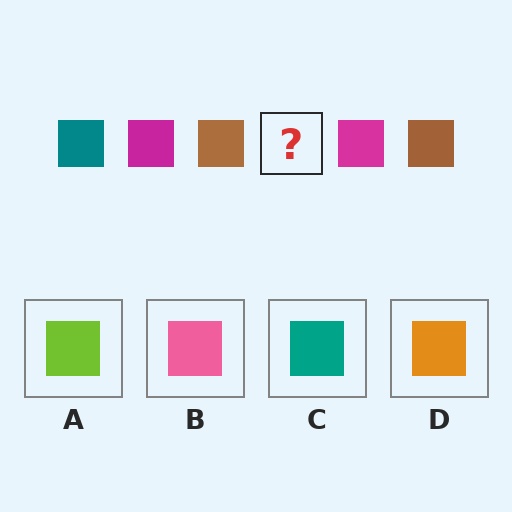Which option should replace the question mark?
Option C.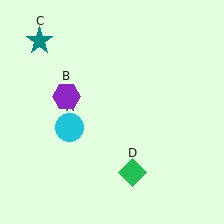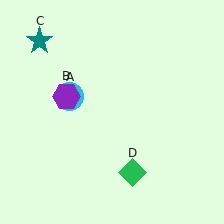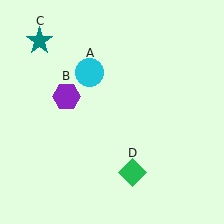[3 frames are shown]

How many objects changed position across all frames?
1 object changed position: cyan circle (object A).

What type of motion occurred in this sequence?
The cyan circle (object A) rotated clockwise around the center of the scene.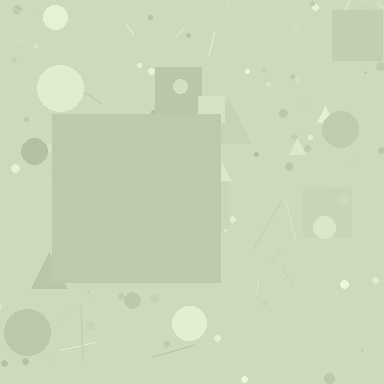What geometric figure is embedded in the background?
A square is embedded in the background.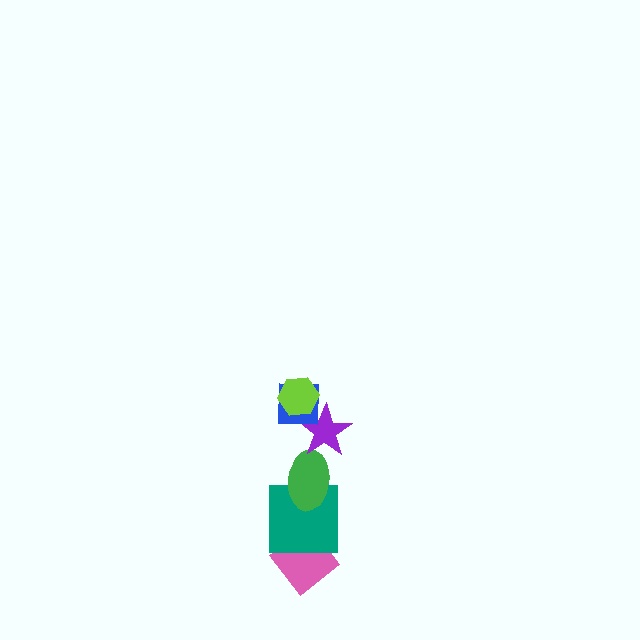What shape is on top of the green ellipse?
The purple star is on top of the green ellipse.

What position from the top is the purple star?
The purple star is 3rd from the top.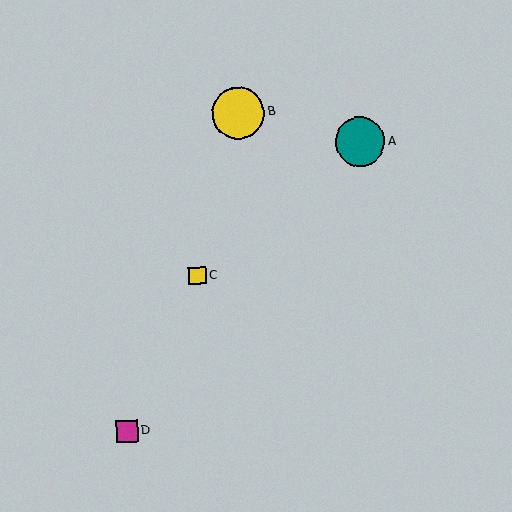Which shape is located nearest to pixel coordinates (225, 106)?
The yellow circle (labeled B) at (238, 113) is nearest to that location.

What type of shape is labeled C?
Shape C is a yellow square.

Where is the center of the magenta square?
The center of the magenta square is at (127, 431).